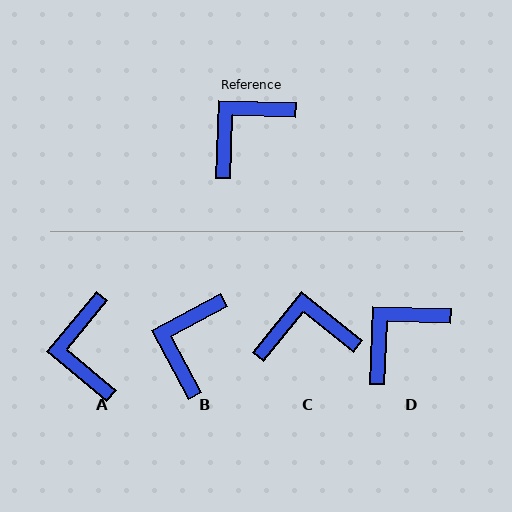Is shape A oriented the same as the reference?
No, it is off by about 52 degrees.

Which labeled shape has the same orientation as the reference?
D.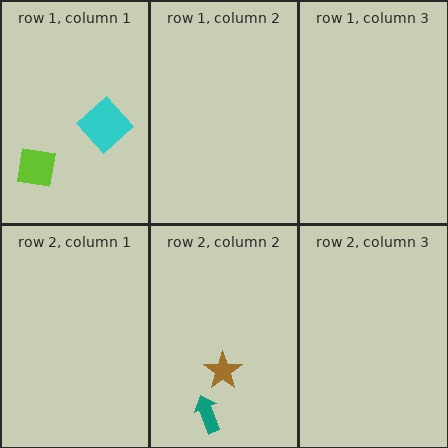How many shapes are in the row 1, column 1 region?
2.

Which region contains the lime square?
The row 1, column 1 region.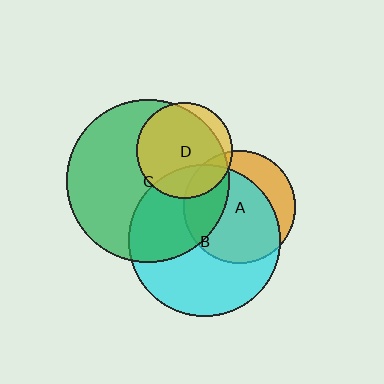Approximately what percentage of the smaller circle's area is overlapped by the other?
Approximately 75%.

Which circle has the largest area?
Circle C (green).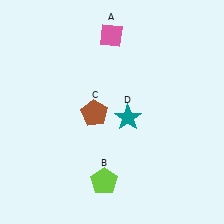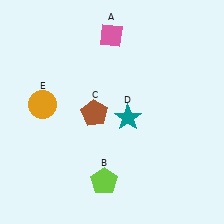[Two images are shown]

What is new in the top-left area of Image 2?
An orange circle (E) was added in the top-left area of Image 2.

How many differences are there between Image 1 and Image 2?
There is 1 difference between the two images.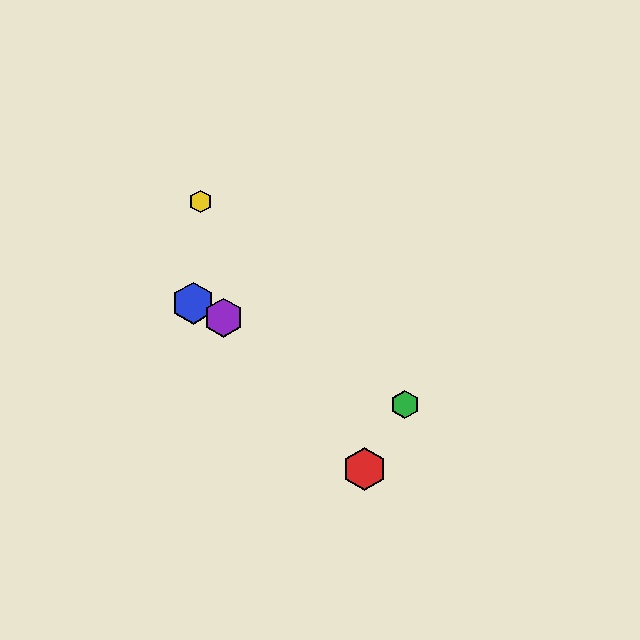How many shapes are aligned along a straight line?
3 shapes (the blue hexagon, the green hexagon, the purple hexagon) are aligned along a straight line.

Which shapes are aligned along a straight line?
The blue hexagon, the green hexagon, the purple hexagon are aligned along a straight line.